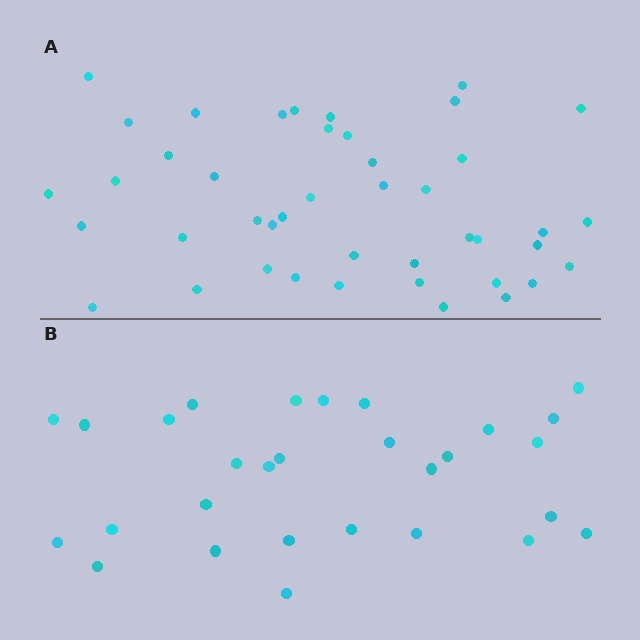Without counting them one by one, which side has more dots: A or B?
Region A (the top region) has more dots.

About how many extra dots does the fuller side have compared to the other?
Region A has approximately 15 more dots than region B.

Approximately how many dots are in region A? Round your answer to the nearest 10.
About 40 dots. (The exact count is 43, which rounds to 40.)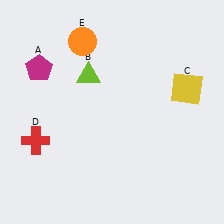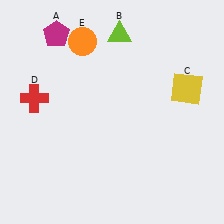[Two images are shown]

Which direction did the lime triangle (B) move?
The lime triangle (B) moved up.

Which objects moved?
The objects that moved are: the magenta pentagon (A), the lime triangle (B), the red cross (D).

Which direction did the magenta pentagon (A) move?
The magenta pentagon (A) moved up.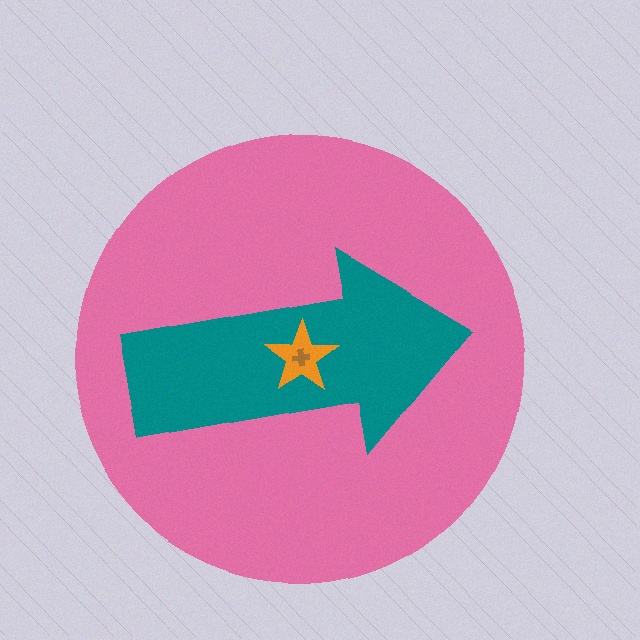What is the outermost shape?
The pink circle.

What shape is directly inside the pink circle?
The teal arrow.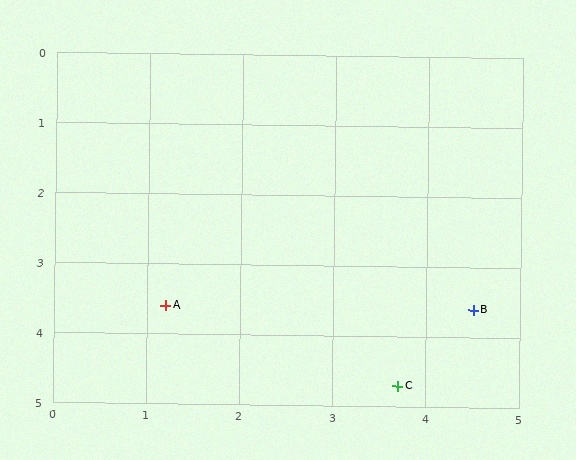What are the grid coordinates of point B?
Point B is at approximately (4.5, 3.6).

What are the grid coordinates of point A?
Point A is at approximately (1.2, 3.6).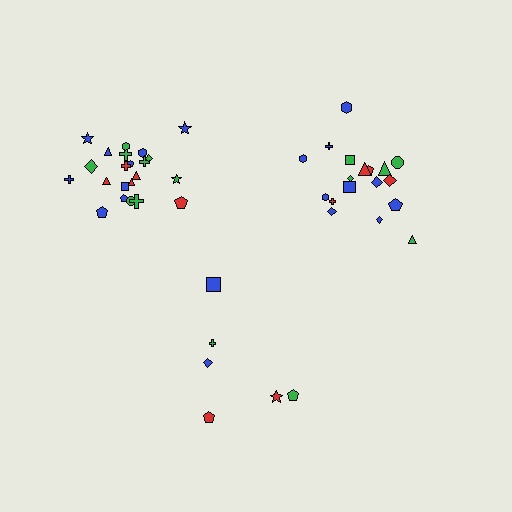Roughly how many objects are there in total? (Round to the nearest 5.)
Roughly 45 objects in total.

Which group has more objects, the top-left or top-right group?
The top-left group.